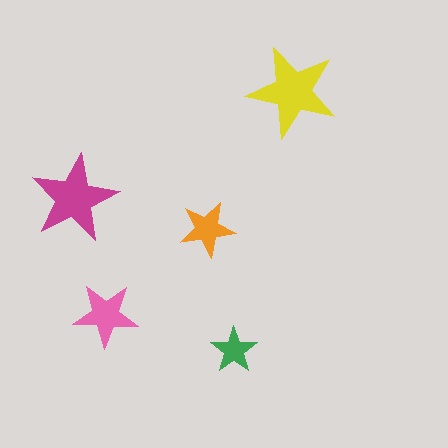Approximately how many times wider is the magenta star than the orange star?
About 1.5 times wider.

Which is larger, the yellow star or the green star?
The yellow one.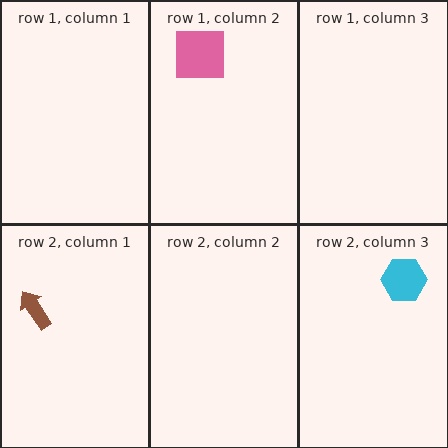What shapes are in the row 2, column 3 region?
The cyan hexagon.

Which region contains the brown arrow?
The row 2, column 1 region.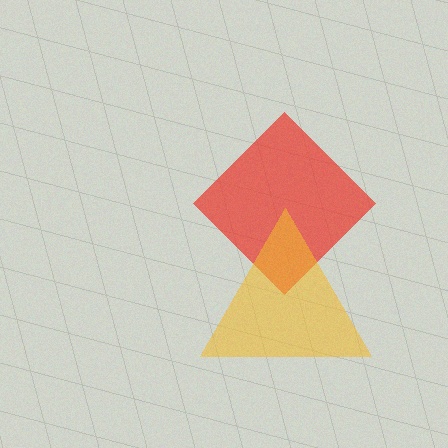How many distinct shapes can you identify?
There are 2 distinct shapes: a red diamond, a yellow triangle.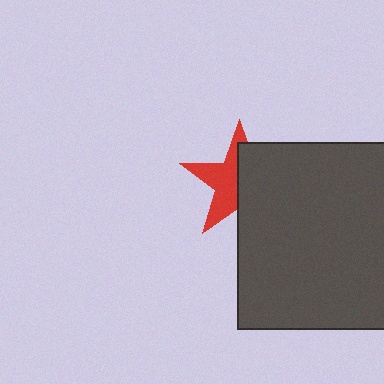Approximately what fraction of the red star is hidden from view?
Roughly 51% of the red star is hidden behind the dark gray square.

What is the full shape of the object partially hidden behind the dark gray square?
The partially hidden object is a red star.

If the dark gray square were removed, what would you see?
You would see the complete red star.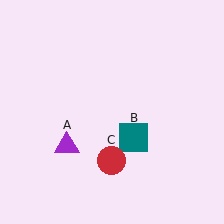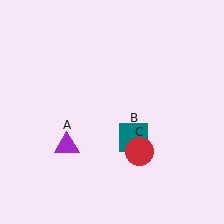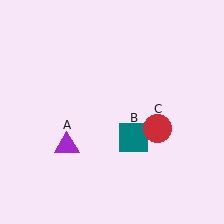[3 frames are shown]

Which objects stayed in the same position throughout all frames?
Purple triangle (object A) and teal square (object B) remained stationary.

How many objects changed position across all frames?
1 object changed position: red circle (object C).